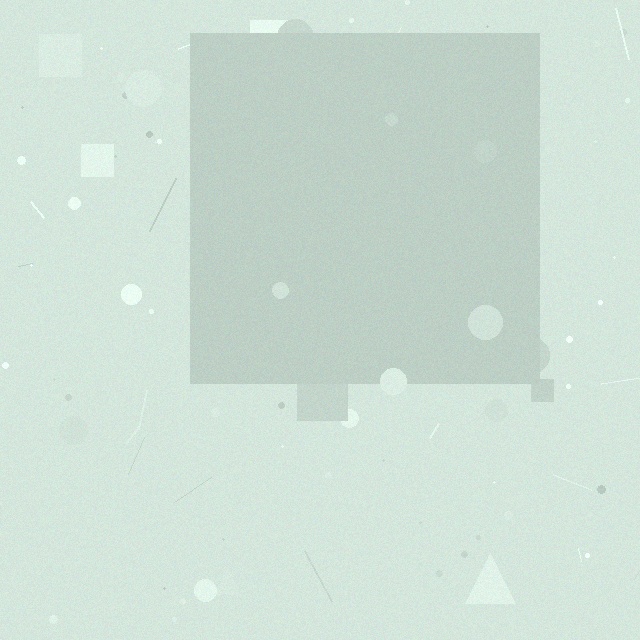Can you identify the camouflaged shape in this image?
The camouflaged shape is a square.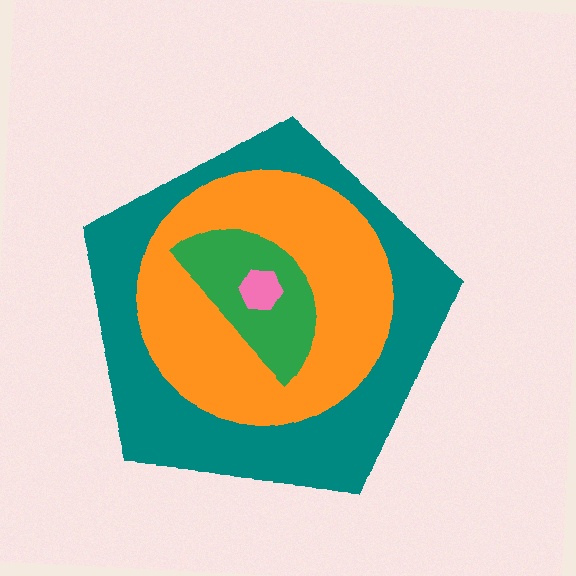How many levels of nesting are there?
4.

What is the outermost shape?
The teal pentagon.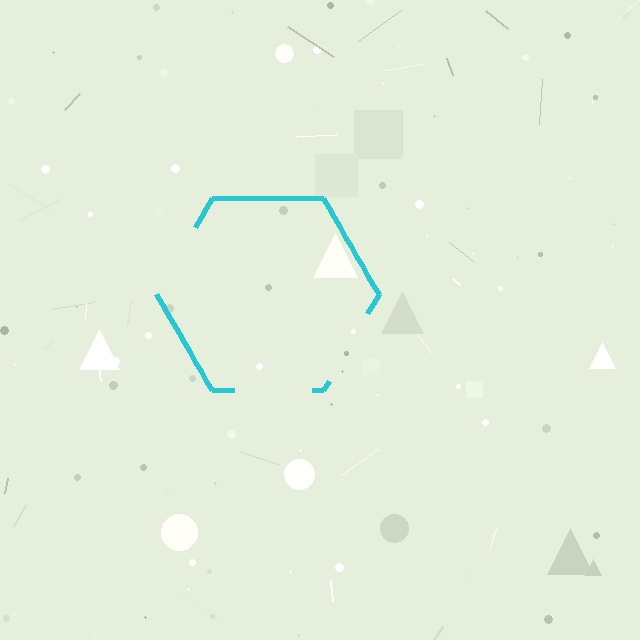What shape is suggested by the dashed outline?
The dashed outline suggests a hexagon.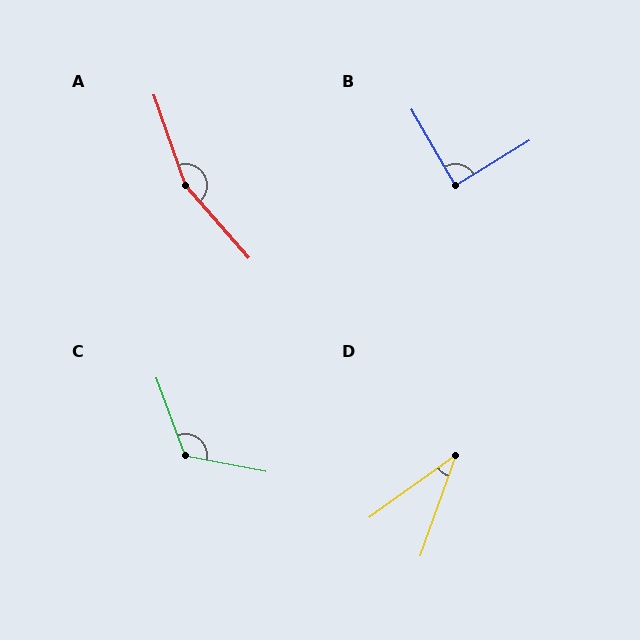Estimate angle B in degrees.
Approximately 88 degrees.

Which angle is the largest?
A, at approximately 158 degrees.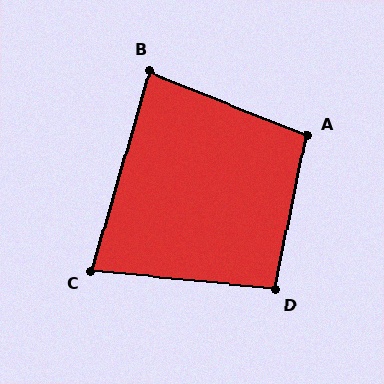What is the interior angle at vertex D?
Approximately 96 degrees (obtuse).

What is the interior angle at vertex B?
Approximately 84 degrees (acute).